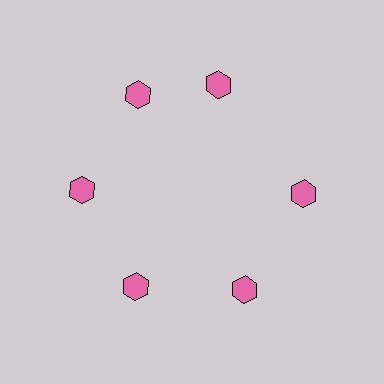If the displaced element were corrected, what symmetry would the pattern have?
It would have 6-fold rotational symmetry — the pattern would map onto itself every 60 degrees.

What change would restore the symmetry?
The symmetry would be restored by rotating it back into even spacing with its neighbors so that all 6 hexagons sit at equal angles and equal distance from the center.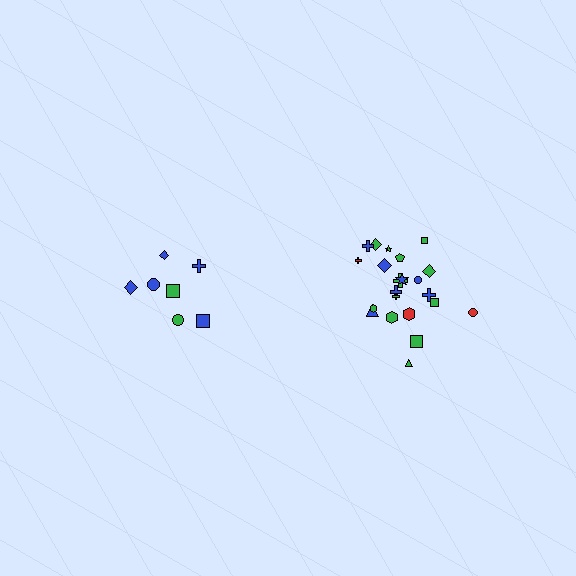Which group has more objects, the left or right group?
The right group.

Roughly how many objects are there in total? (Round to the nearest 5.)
Roughly 30 objects in total.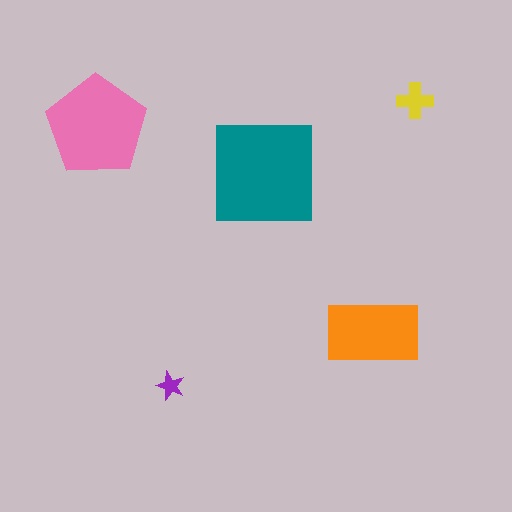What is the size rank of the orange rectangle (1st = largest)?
3rd.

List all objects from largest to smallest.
The teal square, the pink pentagon, the orange rectangle, the yellow cross, the purple star.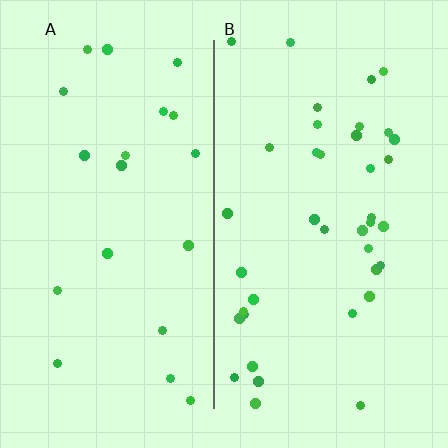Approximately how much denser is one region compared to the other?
Approximately 1.9× — region B over region A.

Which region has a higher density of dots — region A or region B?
B (the right).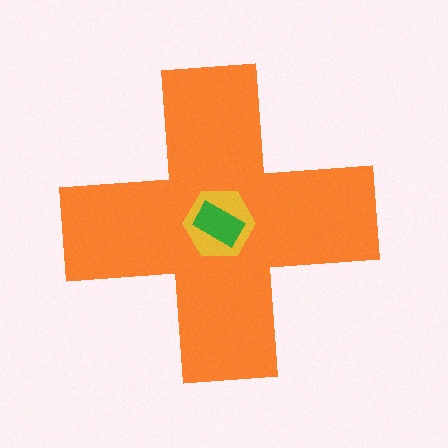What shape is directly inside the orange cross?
The yellow hexagon.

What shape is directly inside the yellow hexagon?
The green rectangle.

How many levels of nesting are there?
3.